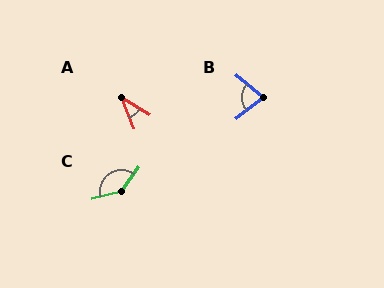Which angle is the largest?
C, at approximately 141 degrees.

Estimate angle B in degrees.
Approximately 77 degrees.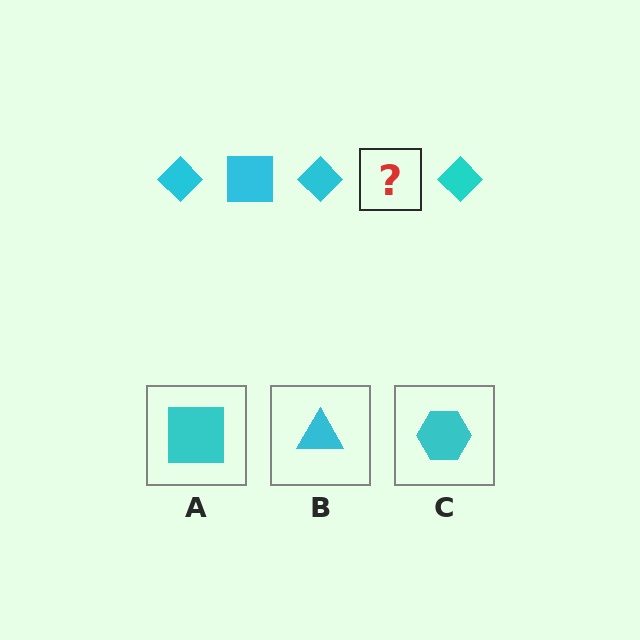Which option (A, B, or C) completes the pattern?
A.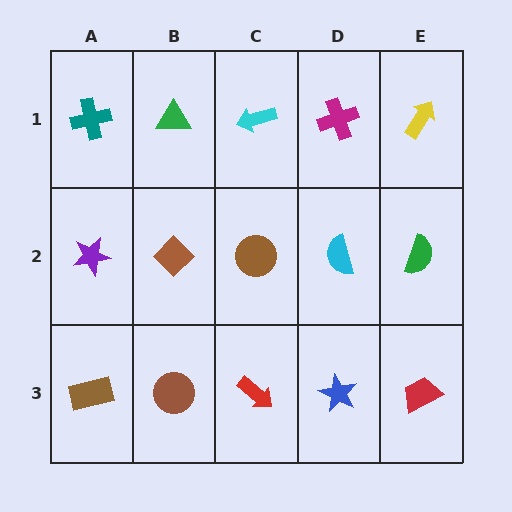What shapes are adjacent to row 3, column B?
A brown diamond (row 2, column B), a brown rectangle (row 3, column A), a red arrow (row 3, column C).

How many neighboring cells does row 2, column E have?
3.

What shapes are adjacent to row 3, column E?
A green semicircle (row 2, column E), a blue star (row 3, column D).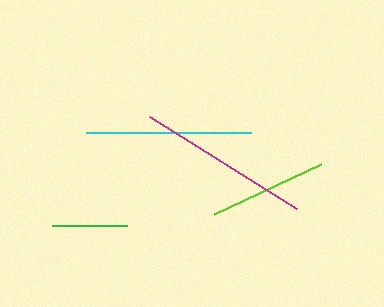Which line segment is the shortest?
The green line is the shortest at approximately 75 pixels.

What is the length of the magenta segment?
The magenta segment is approximately 174 pixels long.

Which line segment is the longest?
The magenta line is the longest at approximately 174 pixels.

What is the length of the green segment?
The green segment is approximately 75 pixels long.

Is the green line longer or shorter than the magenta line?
The magenta line is longer than the green line.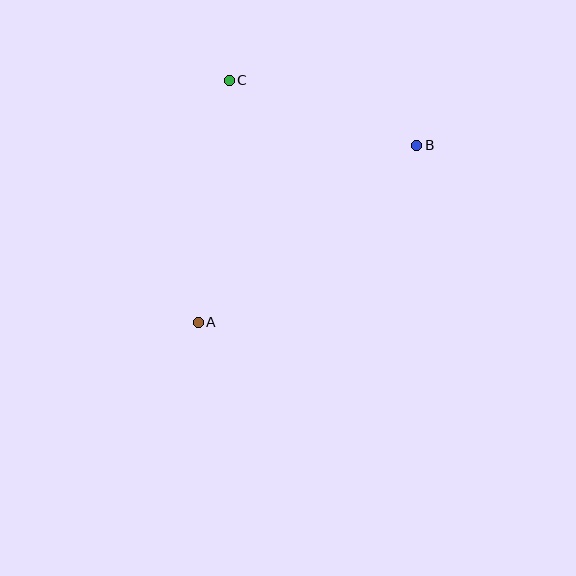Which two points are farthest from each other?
Points A and B are farthest from each other.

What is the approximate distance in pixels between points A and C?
The distance between A and C is approximately 244 pixels.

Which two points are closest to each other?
Points B and C are closest to each other.